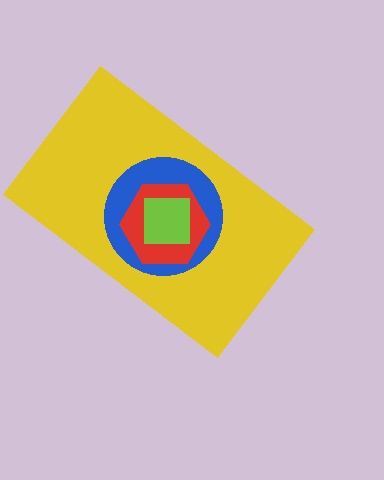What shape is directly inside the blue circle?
The red hexagon.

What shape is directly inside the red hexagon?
The lime square.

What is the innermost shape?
The lime square.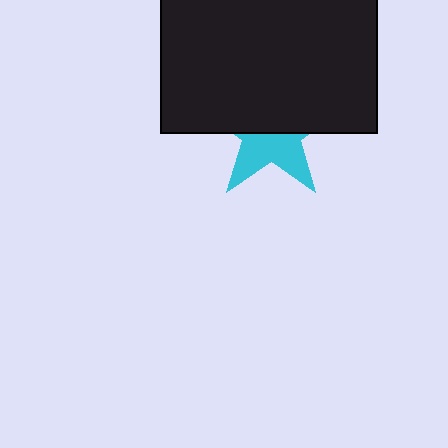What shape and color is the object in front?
The object in front is a black rectangle.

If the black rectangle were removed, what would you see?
You would see the complete cyan star.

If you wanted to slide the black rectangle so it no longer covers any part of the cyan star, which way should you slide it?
Slide it up — that is the most direct way to separate the two shapes.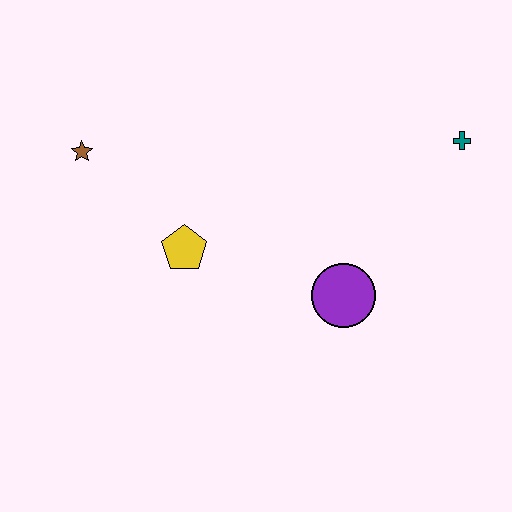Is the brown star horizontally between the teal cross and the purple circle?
No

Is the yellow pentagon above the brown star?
No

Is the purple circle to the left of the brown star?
No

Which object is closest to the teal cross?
The purple circle is closest to the teal cross.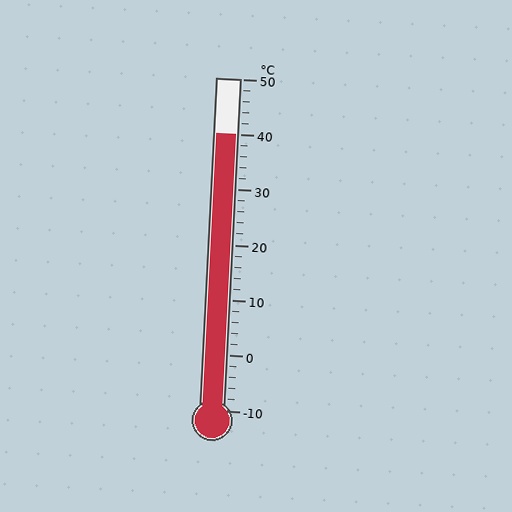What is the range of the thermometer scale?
The thermometer scale ranges from -10°C to 50°C.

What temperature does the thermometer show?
The thermometer shows approximately 40°C.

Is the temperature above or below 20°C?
The temperature is above 20°C.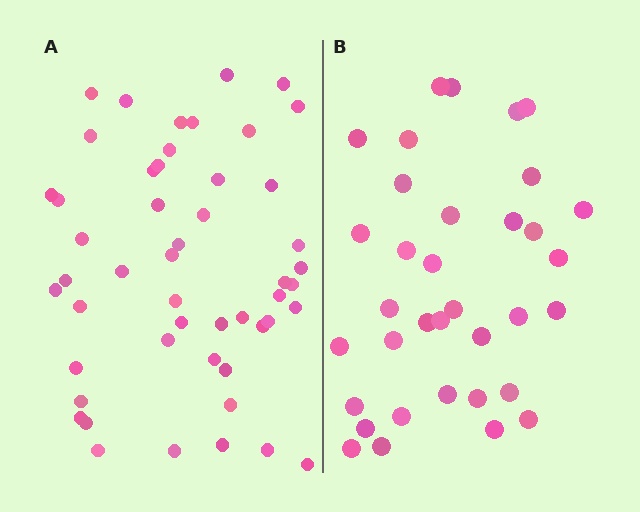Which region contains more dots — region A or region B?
Region A (the left region) has more dots.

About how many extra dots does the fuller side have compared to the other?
Region A has approximately 15 more dots than region B.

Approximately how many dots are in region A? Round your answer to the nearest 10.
About 50 dots.